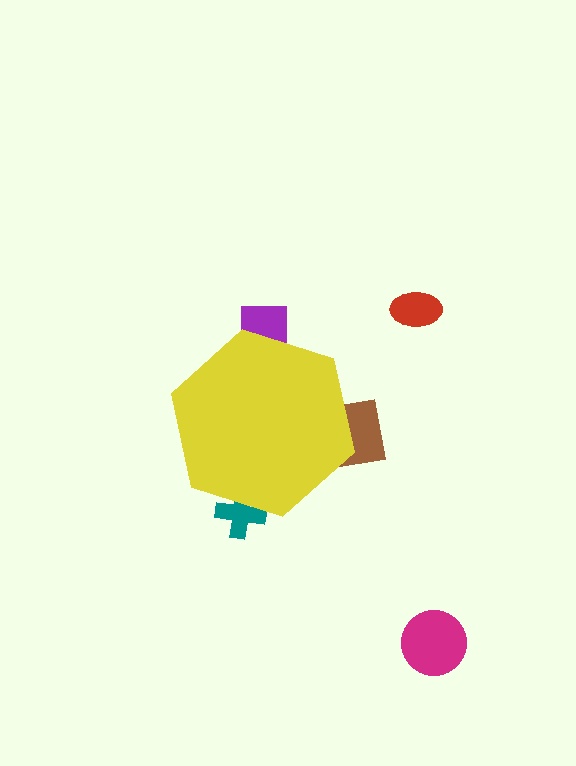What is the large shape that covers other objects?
A yellow hexagon.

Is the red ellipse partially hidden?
No, the red ellipse is fully visible.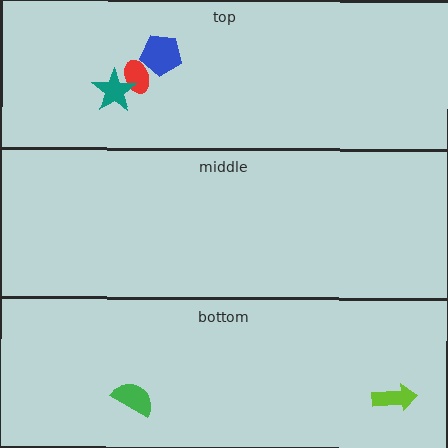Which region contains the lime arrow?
The bottom region.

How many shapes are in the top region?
3.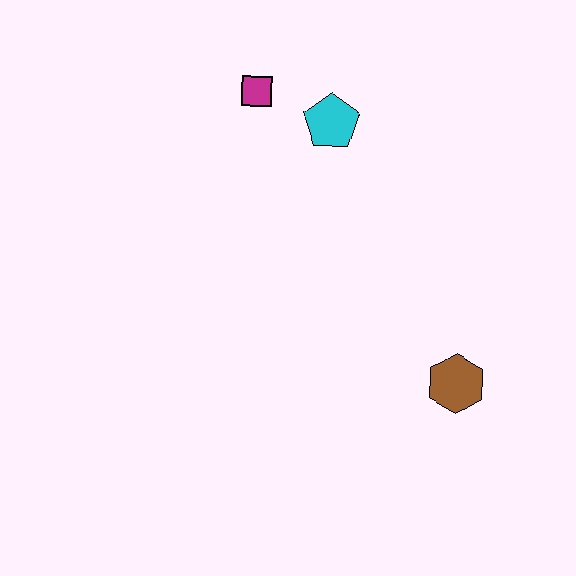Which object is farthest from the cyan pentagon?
The brown hexagon is farthest from the cyan pentagon.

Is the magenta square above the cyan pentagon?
Yes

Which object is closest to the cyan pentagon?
The magenta square is closest to the cyan pentagon.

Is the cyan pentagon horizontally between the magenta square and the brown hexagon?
Yes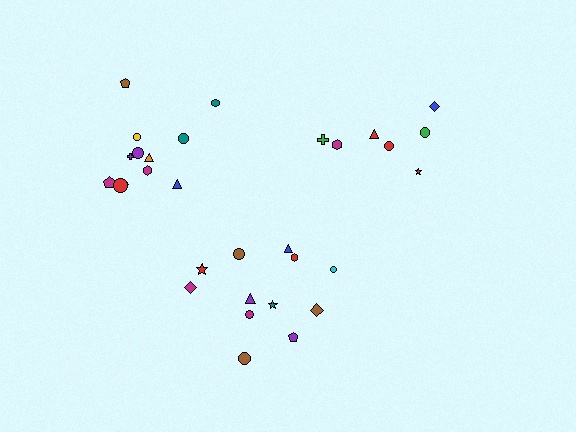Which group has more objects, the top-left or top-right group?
The top-left group.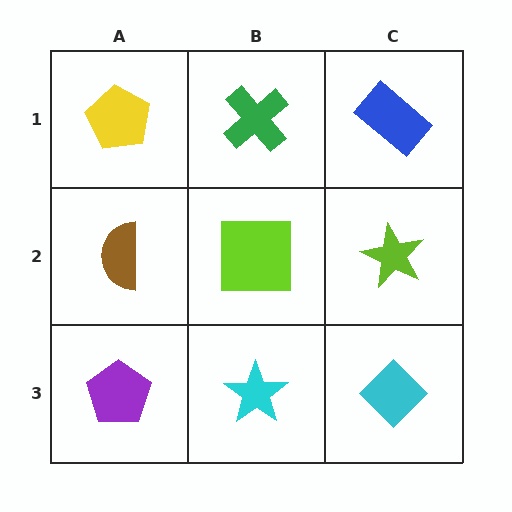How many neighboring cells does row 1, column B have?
3.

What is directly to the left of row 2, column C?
A lime square.